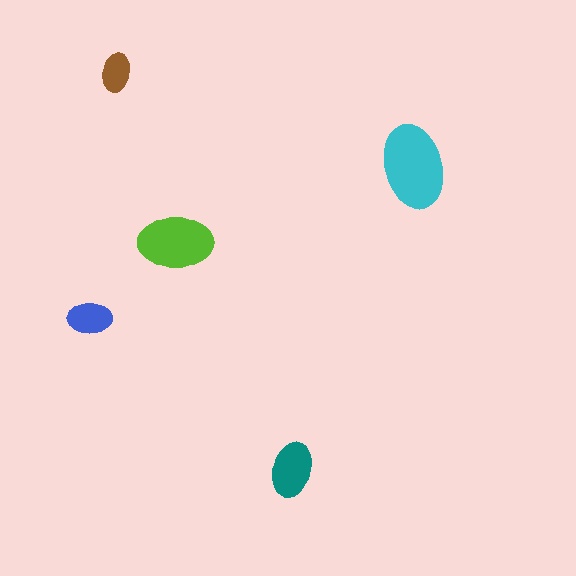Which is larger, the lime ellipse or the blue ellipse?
The lime one.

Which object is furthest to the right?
The cyan ellipse is rightmost.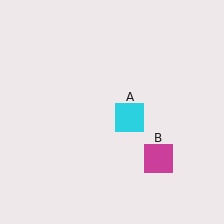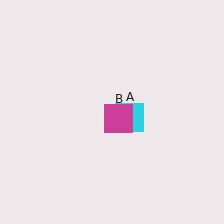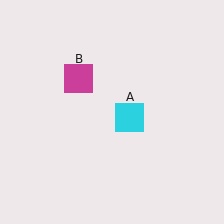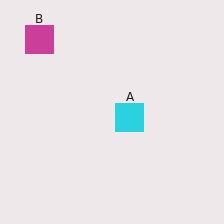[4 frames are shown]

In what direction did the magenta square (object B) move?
The magenta square (object B) moved up and to the left.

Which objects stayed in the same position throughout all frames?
Cyan square (object A) remained stationary.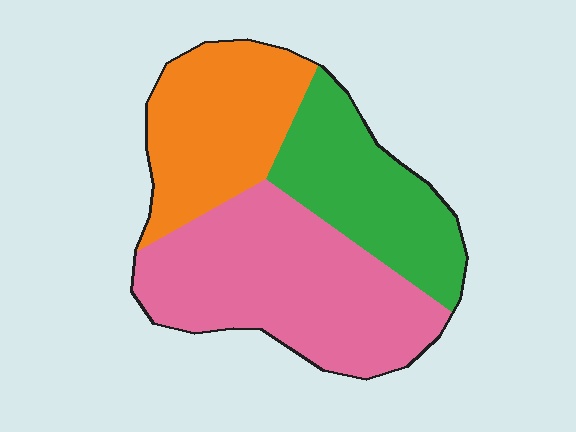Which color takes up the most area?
Pink, at roughly 45%.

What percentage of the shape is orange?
Orange covers around 30% of the shape.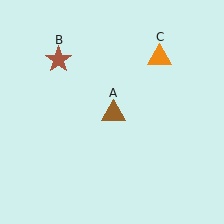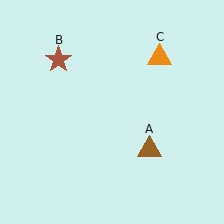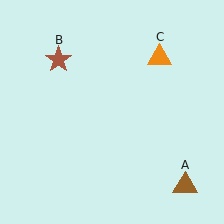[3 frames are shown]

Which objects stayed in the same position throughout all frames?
Brown star (object B) and orange triangle (object C) remained stationary.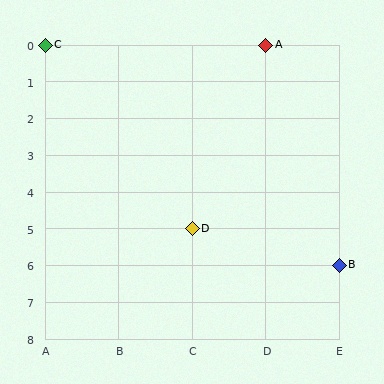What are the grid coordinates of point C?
Point C is at grid coordinates (A, 0).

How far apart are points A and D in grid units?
Points A and D are 1 column and 5 rows apart (about 5.1 grid units diagonally).